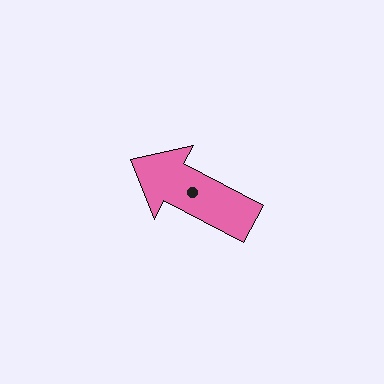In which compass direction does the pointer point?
Northwest.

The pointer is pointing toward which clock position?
Roughly 10 o'clock.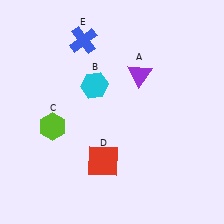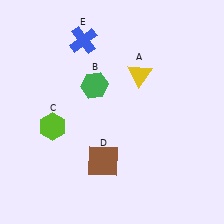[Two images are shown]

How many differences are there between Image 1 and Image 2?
There are 3 differences between the two images.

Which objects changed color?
A changed from purple to yellow. B changed from cyan to green. D changed from red to brown.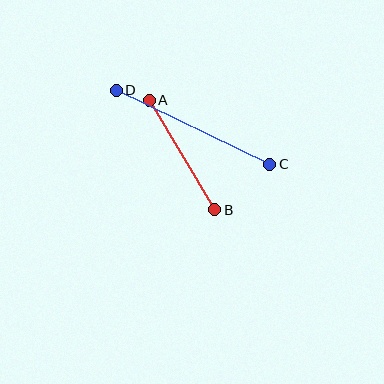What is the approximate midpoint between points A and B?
The midpoint is at approximately (182, 155) pixels.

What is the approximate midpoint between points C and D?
The midpoint is at approximately (193, 127) pixels.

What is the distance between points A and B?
The distance is approximately 128 pixels.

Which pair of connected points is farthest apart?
Points C and D are farthest apart.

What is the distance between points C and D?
The distance is approximately 170 pixels.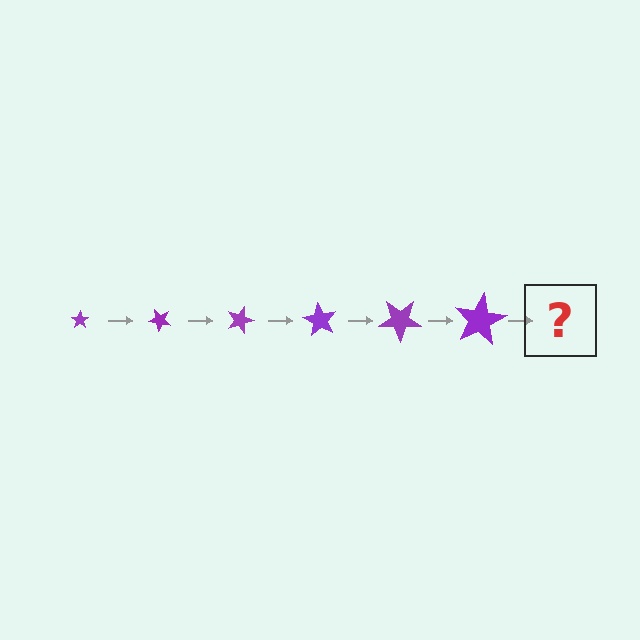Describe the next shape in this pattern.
It should be a star, larger than the previous one and rotated 270 degrees from the start.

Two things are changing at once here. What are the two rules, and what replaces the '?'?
The two rules are that the star grows larger each step and it rotates 45 degrees each step. The '?' should be a star, larger than the previous one and rotated 270 degrees from the start.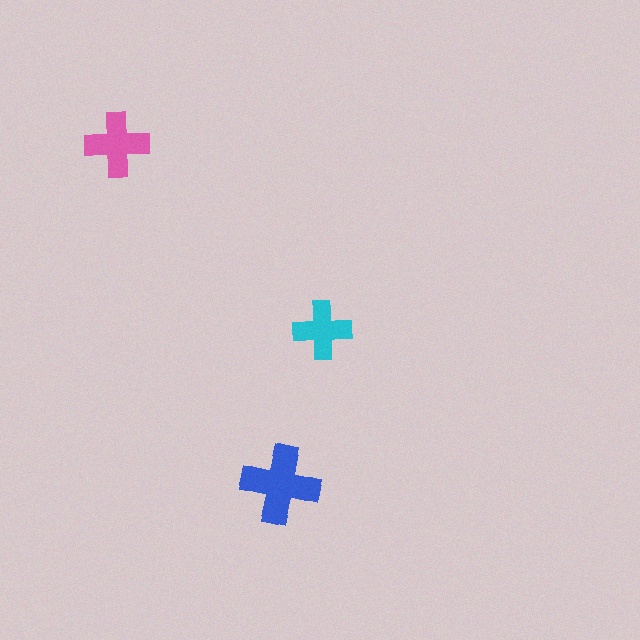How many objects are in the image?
There are 3 objects in the image.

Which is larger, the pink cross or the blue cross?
The blue one.